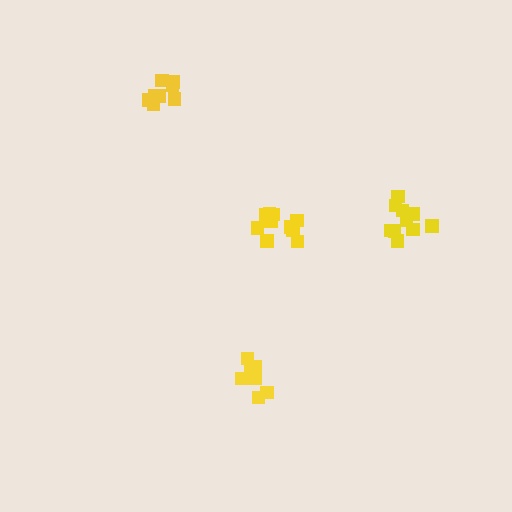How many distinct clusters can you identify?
There are 4 distinct clusters.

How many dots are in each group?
Group 1: 10 dots, Group 2: 8 dots, Group 3: 7 dots, Group 4: 10 dots (35 total).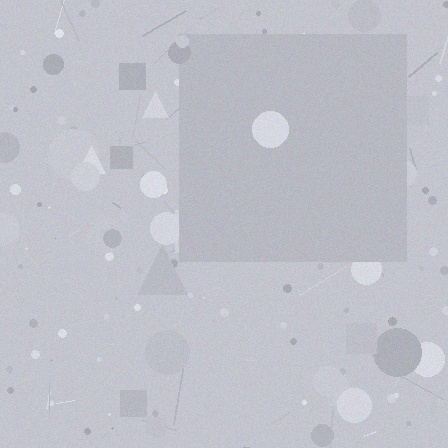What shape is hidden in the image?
A square is hidden in the image.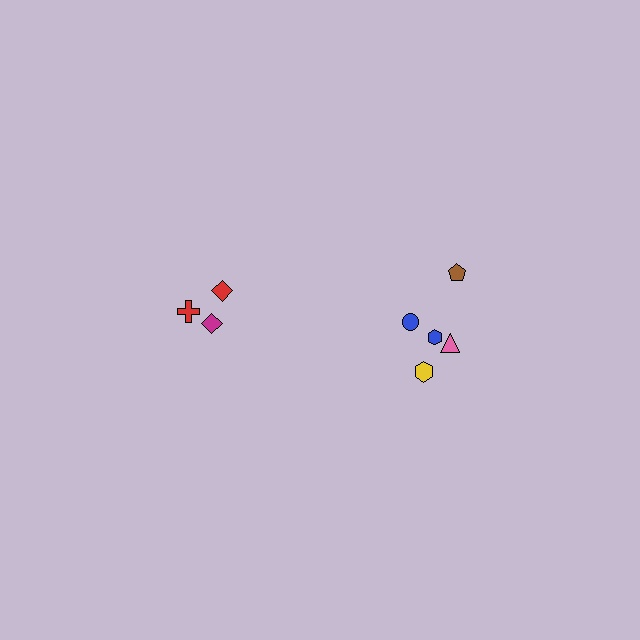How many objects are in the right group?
There are 5 objects.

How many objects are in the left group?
There are 3 objects.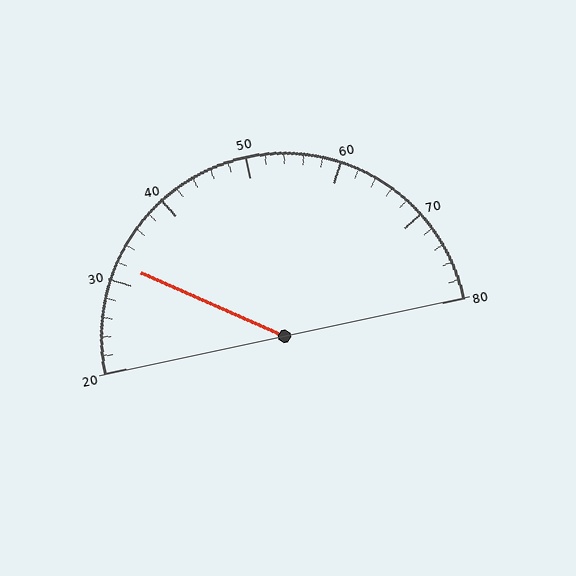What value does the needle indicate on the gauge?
The needle indicates approximately 32.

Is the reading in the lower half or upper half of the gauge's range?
The reading is in the lower half of the range (20 to 80).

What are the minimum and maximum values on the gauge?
The gauge ranges from 20 to 80.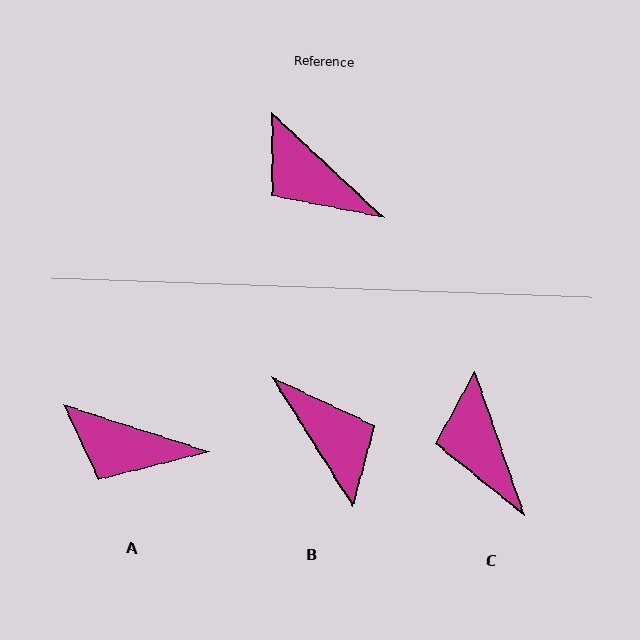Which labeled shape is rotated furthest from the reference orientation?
B, about 165 degrees away.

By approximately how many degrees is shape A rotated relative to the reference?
Approximately 25 degrees counter-clockwise.